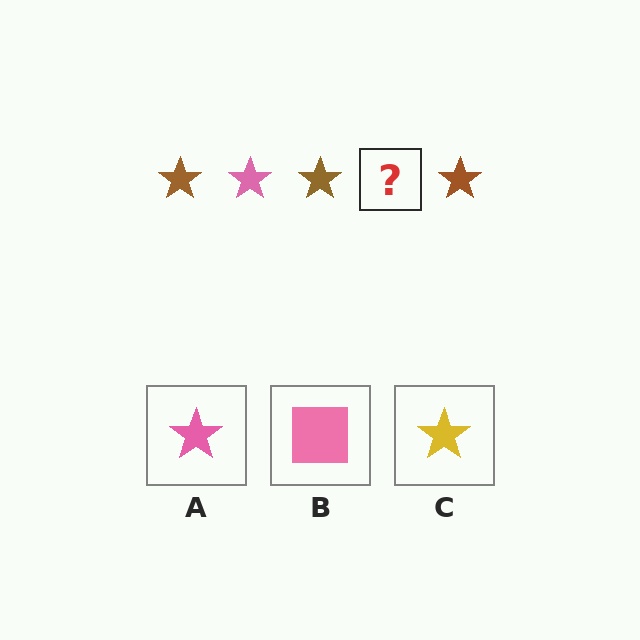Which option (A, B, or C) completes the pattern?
A.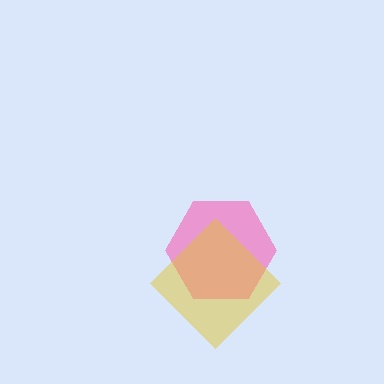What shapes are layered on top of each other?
The layered shapes are: a pink hexagon, a yellow diamond.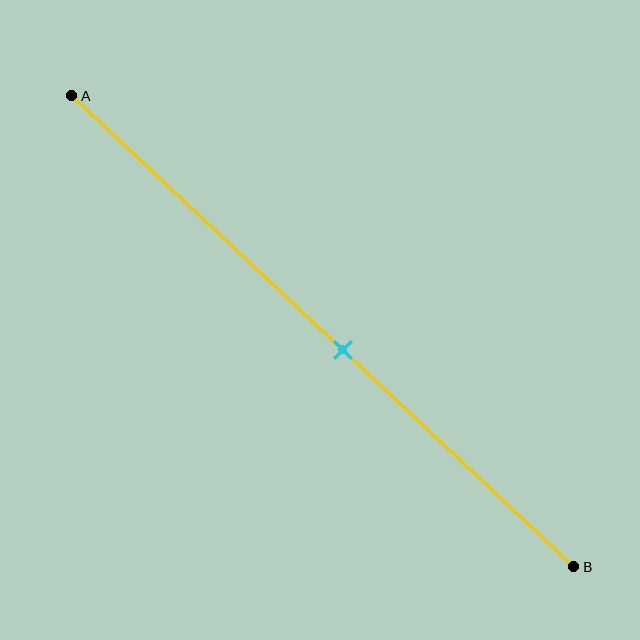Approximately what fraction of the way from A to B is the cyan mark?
The cyan mark is approximately 55% of the way from A to B.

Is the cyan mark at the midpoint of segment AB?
No, the mark is at about 55% from A, not at the 50% midpoint.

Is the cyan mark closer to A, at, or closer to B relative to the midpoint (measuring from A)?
The cyan mark is closer to point B than the midpoint of segment AB.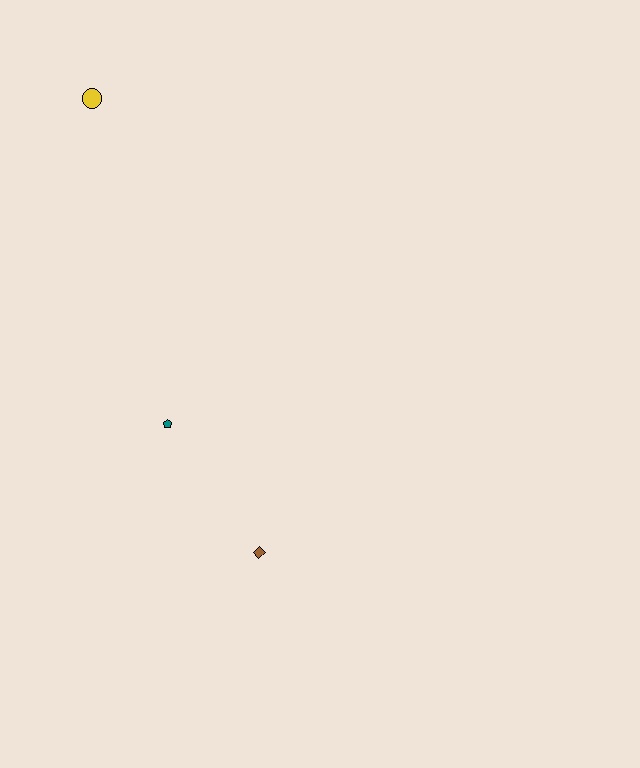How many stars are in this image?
There are no stars.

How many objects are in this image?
There are 3 objects.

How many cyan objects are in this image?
There are no cyan objects.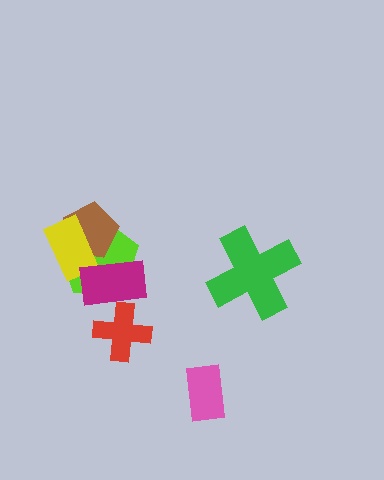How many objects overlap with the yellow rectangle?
2 objects overlap with the yellow rectangle.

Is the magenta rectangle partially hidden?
Yes, it is partially covered by another shape.